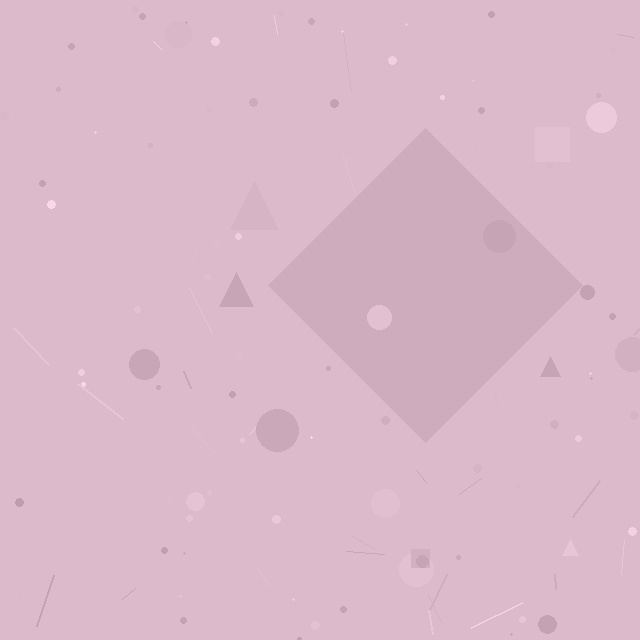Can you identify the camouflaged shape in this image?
The camouflaged shape is a diamond.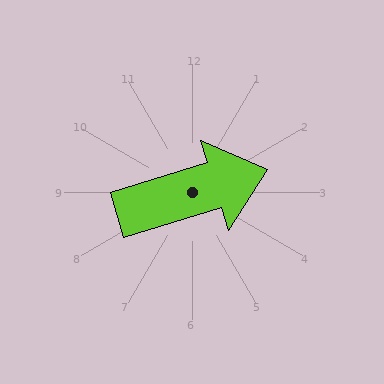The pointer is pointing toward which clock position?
Roughly 2 o'clock.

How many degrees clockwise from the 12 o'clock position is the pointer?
Approximately 73 degrees.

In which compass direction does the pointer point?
East.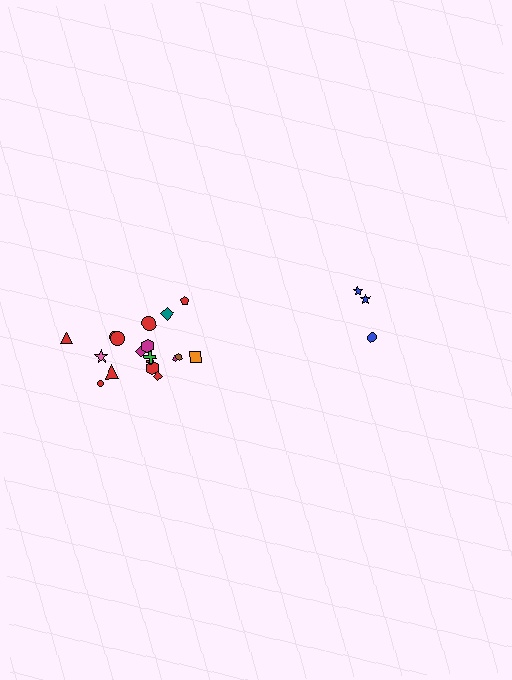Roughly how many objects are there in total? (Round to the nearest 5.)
Roughly 20 objects in total.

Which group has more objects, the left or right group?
The left group.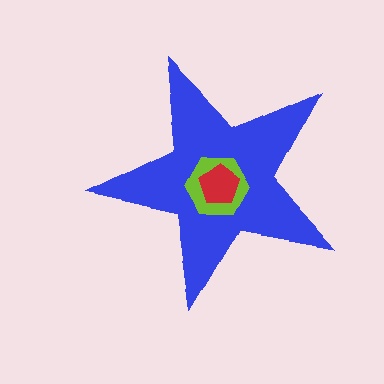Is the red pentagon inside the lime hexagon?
Yes.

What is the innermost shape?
The red pentagon.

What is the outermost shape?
The blue star.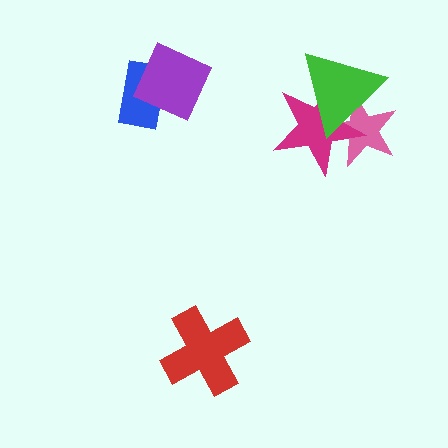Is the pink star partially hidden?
Yes, it is partially covered by another shape.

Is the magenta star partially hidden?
Yes, it is partially covered by another shape.